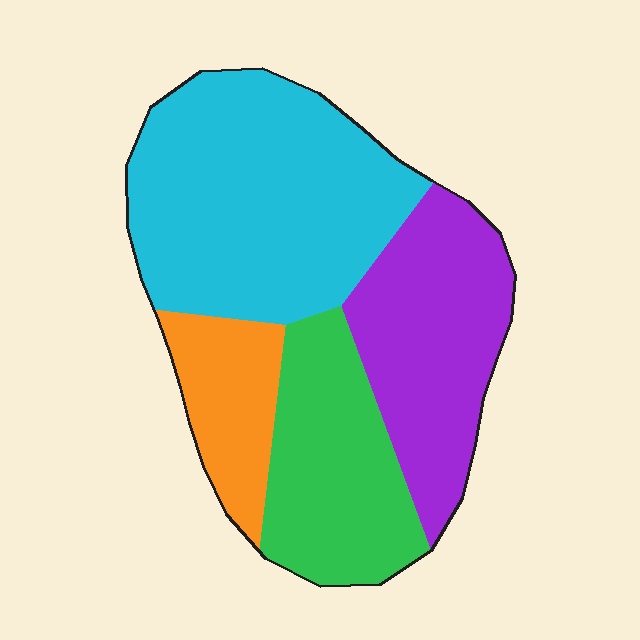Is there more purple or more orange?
Purple.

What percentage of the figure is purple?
Purple covers around 25% of the figure.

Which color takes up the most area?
Cyan, at roughly 40%.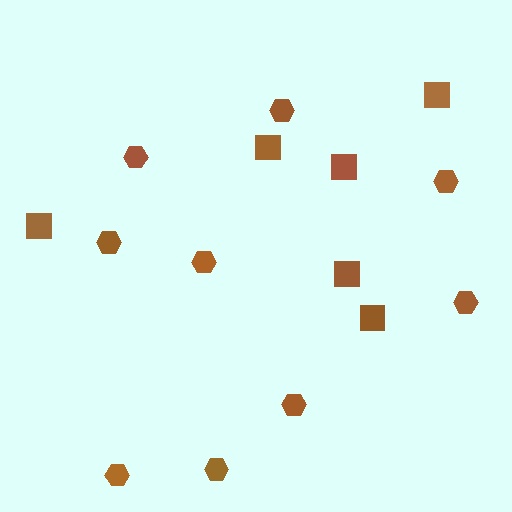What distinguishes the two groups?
There are 2 groups: one group of squares (6) and one group of hexagons (9).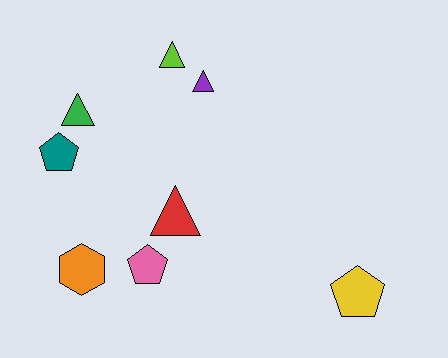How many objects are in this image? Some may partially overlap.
There are 8 objects.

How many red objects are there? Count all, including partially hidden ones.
There is 1 red object.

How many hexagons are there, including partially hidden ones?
There is 1 hexagon.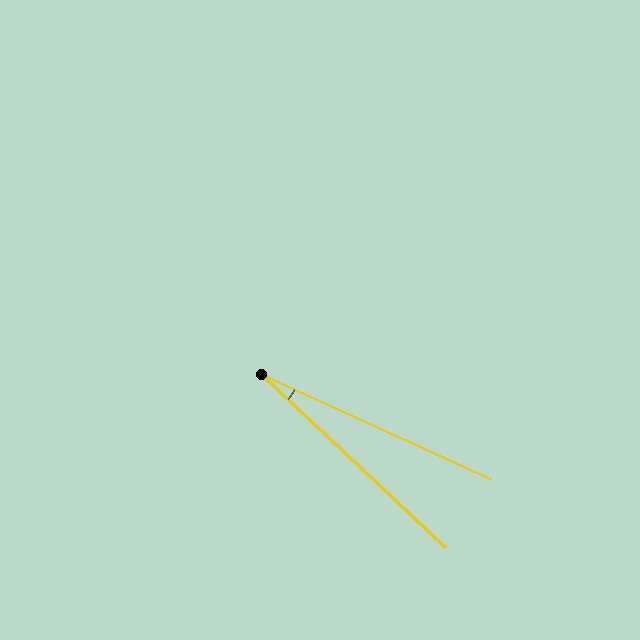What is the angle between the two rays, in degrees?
Approximately 19 degrees.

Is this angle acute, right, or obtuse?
It is acute.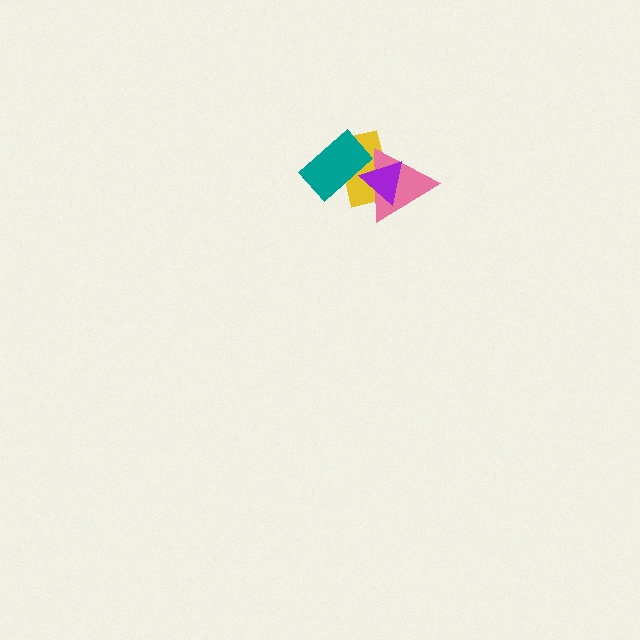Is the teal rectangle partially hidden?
No, no other shape covers it.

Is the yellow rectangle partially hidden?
Yes, it is partially covered by another shape.